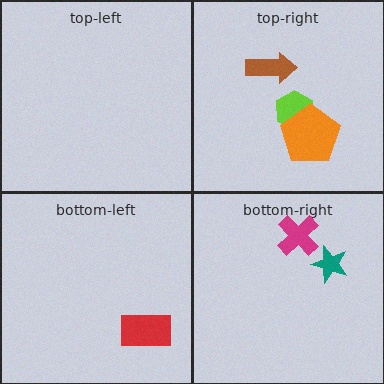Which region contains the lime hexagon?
The top-right region.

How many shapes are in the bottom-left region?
1.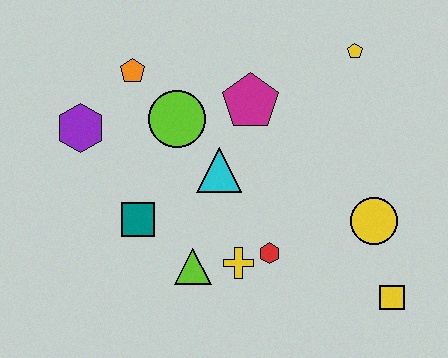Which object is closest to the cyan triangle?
The lime circle is closest to the cyan triangle.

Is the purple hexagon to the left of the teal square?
Yes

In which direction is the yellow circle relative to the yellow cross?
The yellow circle is to the right of the yellow cross.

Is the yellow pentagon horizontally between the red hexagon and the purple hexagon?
No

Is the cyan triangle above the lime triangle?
Yes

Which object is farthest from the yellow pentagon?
The purple hexagon is farthest from the yellow pentagon.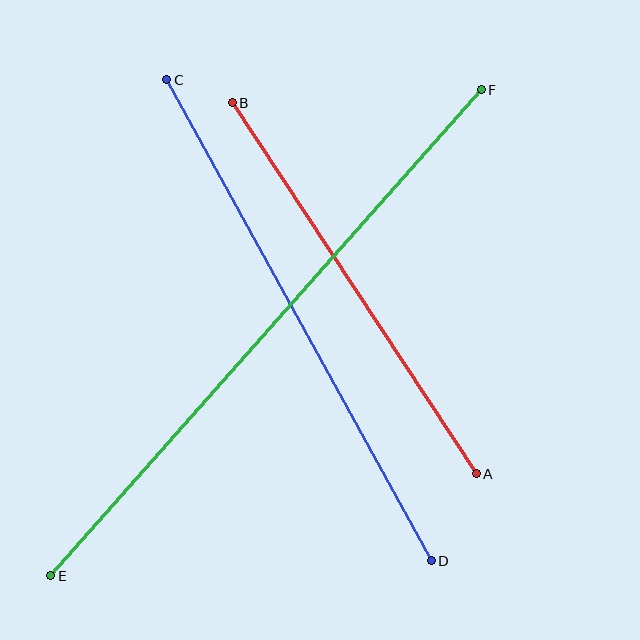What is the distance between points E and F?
The distance is approximately 649 pixels.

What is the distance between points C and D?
The distance is approximately 549 pixels.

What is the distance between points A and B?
The distance is approximately 444 pixels.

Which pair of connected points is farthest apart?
Points E and F are farthest apart.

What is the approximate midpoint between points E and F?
The midpoint is at approximately (266, 333) pixels.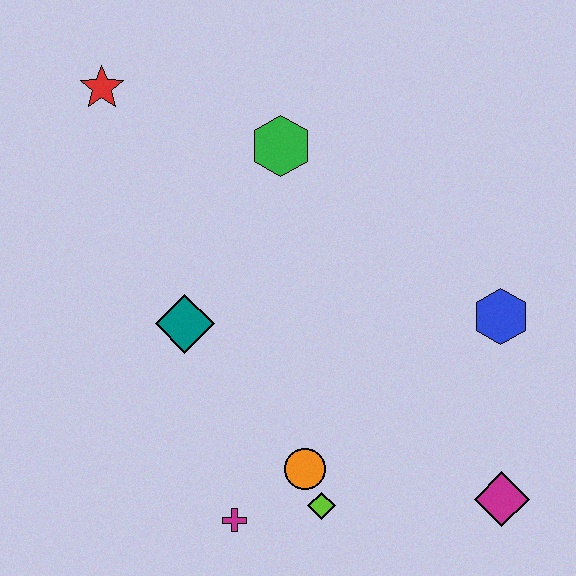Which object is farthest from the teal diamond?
The magenta diamond is farthest from the teal diamond.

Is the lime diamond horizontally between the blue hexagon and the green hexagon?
Yes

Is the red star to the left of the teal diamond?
Yes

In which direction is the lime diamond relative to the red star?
The lime diamond is below the red star.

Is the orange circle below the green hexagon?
Yes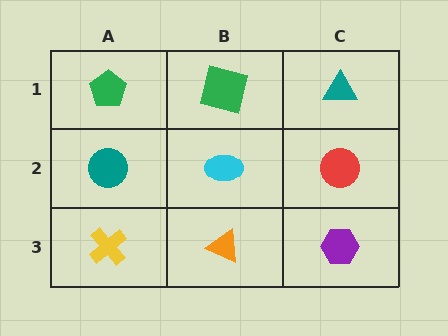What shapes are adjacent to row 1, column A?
A teal circle (row 2, column A), a green square (row 1, column B).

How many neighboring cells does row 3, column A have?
2.